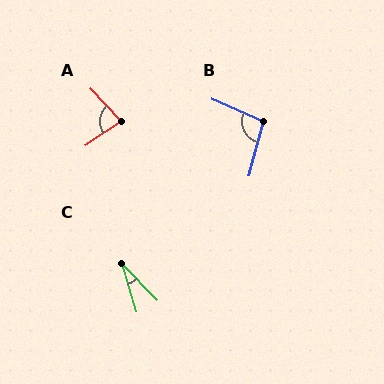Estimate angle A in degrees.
Approximately 81 degrees.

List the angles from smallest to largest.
C (28°), A (81°), B (99°).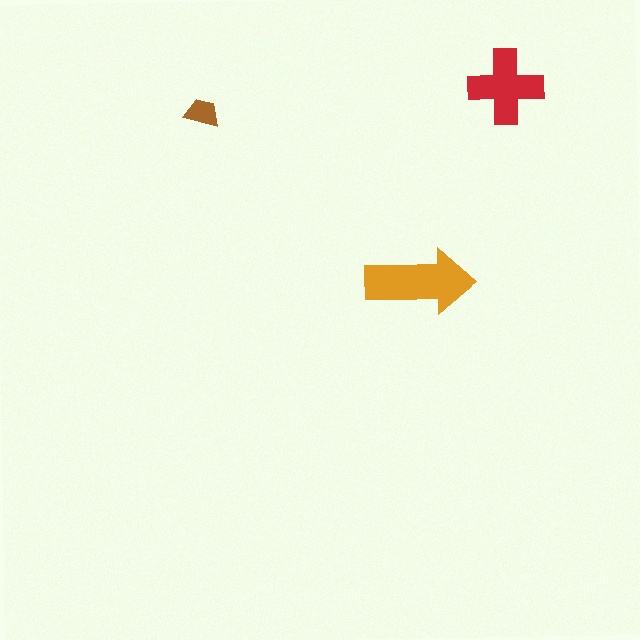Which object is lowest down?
The orange arrow is bottommost.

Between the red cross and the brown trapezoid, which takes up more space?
The red cross.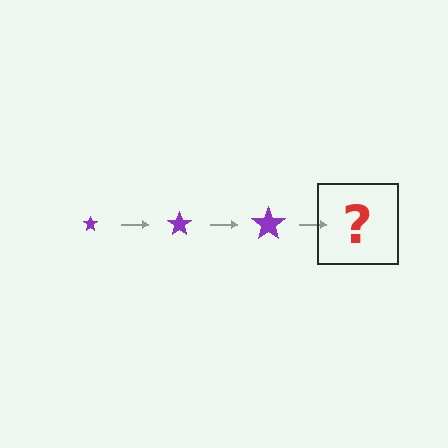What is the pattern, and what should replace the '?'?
The pattern is that the star gets progressively larger each step. The '?' should be a purple star, larger than the previous one.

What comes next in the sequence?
The next element should be a purple star, larger than the previous one.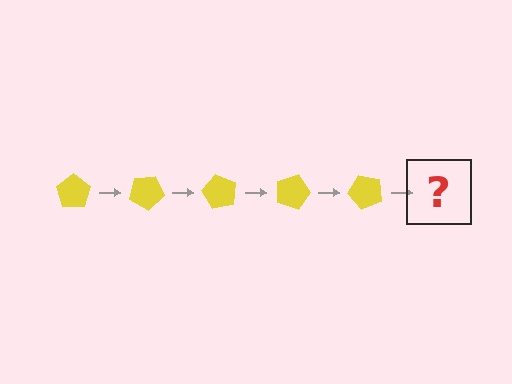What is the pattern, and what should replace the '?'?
The pattern is that the pentagon rotates 30 degrees each step. The '?' should be a yellow pentagon rotated 150 degrees.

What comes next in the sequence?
The next element should be a yellow pentagon rotated 150 degrees.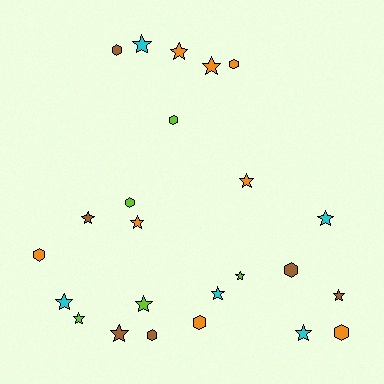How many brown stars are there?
There are 3 brown stars.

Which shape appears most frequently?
Star, with 15 objects.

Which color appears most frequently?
Orange, with 8 objects.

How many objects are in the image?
There are 24 objects.